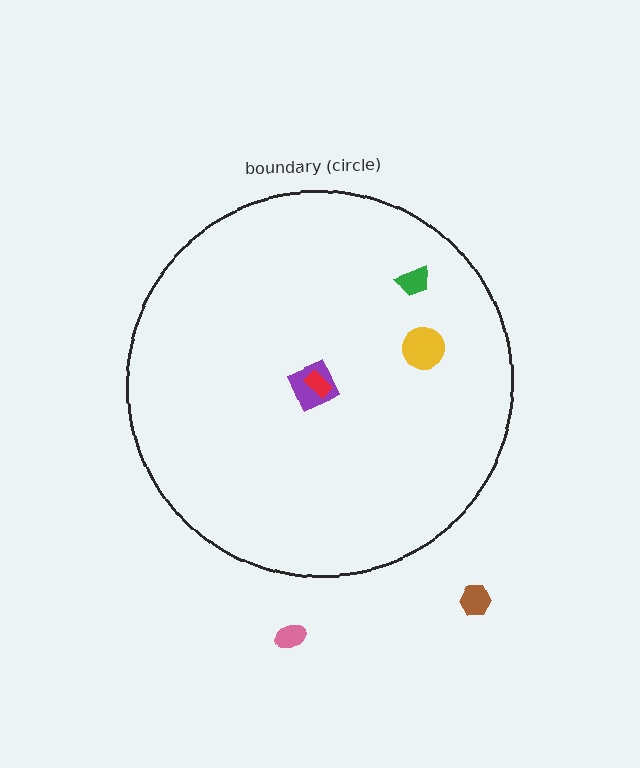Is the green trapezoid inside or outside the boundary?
Inside.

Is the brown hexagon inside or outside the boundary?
Outside.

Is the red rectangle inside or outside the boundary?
Inside.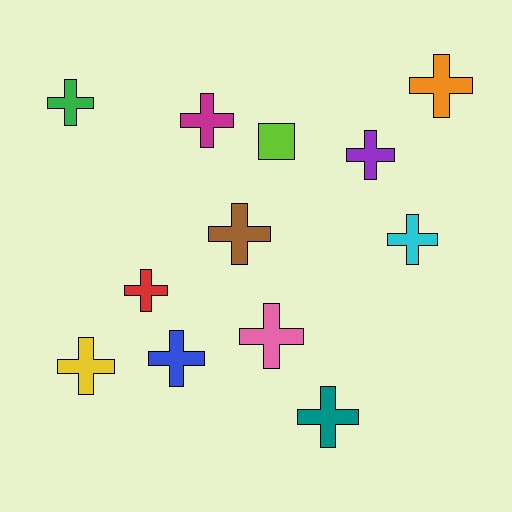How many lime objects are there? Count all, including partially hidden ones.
There is 1 lime object.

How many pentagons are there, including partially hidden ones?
There are no pentagons.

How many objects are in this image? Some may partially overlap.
There are 12 objects.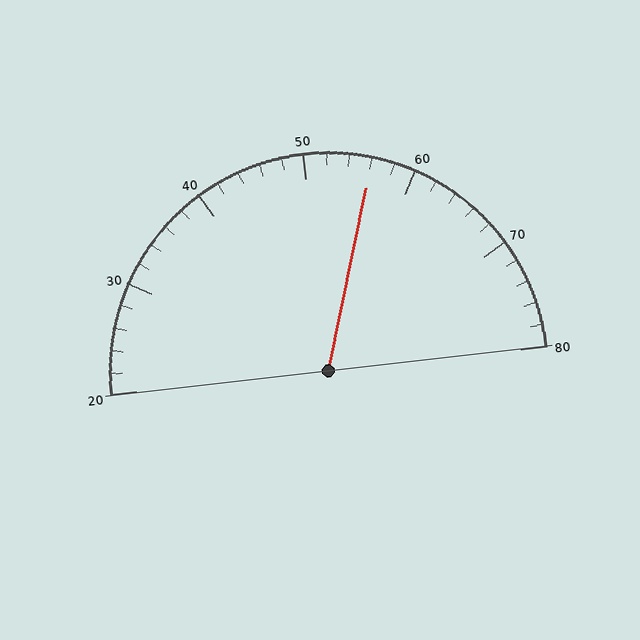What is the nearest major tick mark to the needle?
The nearest major tick mark is 60.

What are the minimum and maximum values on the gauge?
The gauge ranges from 20 to 80.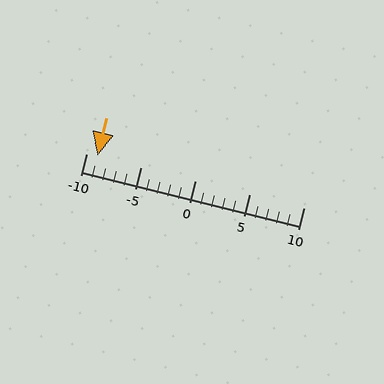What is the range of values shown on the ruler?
The ruler shows values from -10 to 10.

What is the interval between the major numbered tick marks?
The major tick marks are spaced 5 units apart.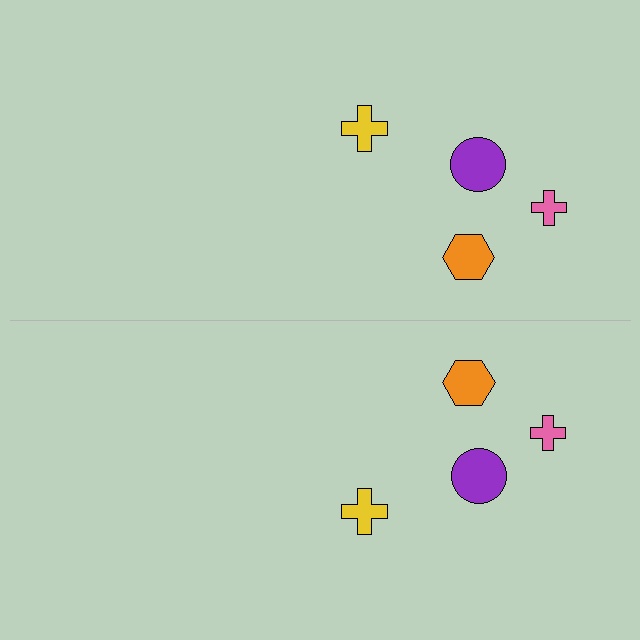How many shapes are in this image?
There are 8 shapes in this image.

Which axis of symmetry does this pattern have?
The pattern has a horizontal axis of symmetry running through the center of the image.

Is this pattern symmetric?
Yes, this pattern has bilateral (reflection) symmetry.